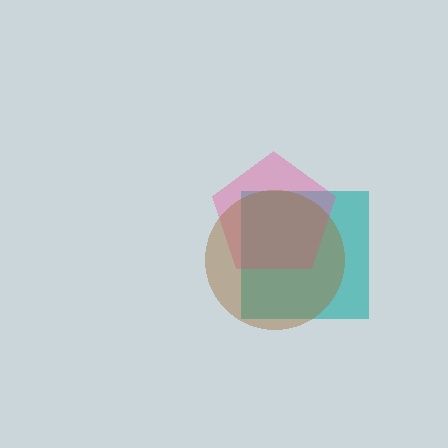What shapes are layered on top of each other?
The layered shapes are: a teal square, a pink pentagon, a brown circle.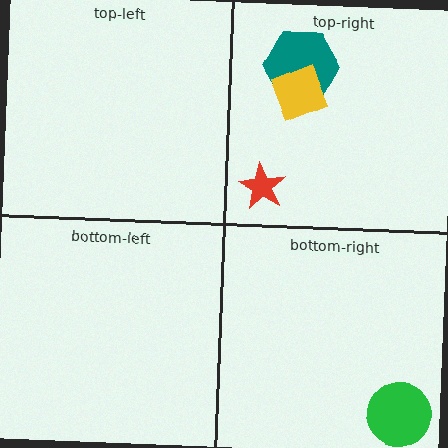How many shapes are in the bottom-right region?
1.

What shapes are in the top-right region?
The teal hexagon, the yellow diamond, the red star.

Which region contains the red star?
The top-right region.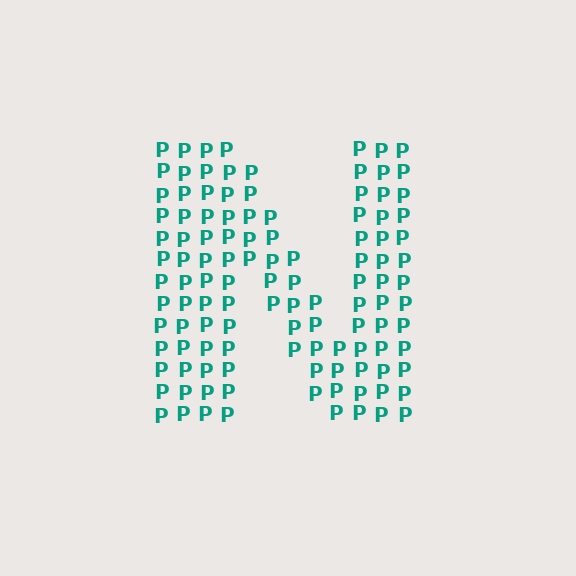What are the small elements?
The small elements are letter P's.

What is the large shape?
The large shape is the letter N.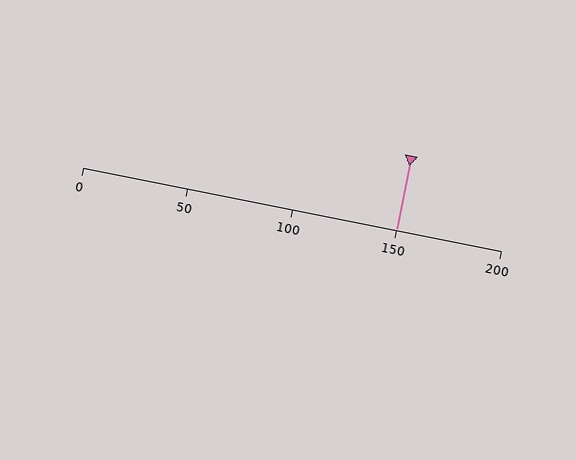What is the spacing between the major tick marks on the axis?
The major ticks are spaced 50 apart.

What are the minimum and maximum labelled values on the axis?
The axis runs from 0 to 200.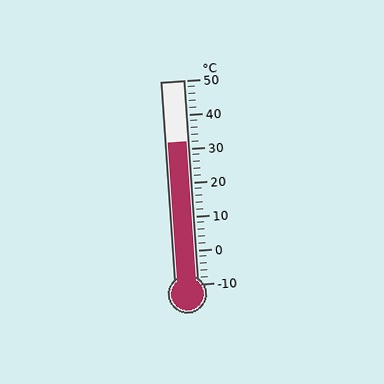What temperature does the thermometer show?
The thermometer shows approximately 32°C.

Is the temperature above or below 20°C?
The temperature is above 20°C.